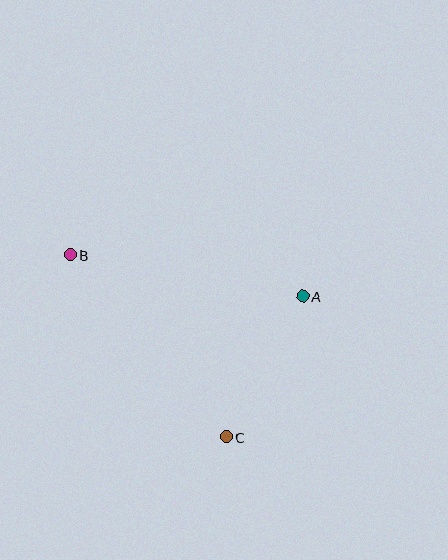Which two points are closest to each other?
Points A and C are closest to each other.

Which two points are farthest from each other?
Points B and C are farthest from each other.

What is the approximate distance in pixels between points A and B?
The distance between A and B is approximately 237 pixels.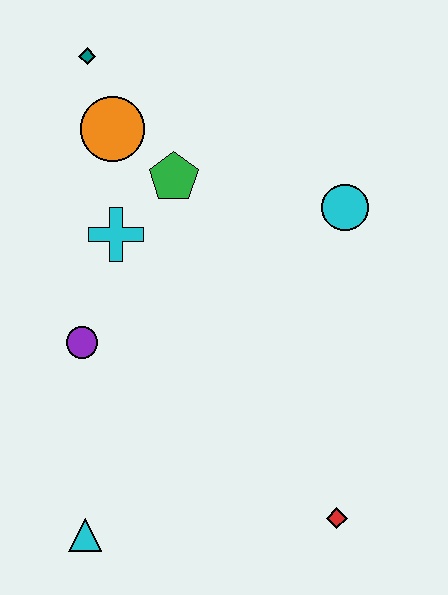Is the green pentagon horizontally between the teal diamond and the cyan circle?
Yes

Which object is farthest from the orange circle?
The red diamond is farthest from the orange circle.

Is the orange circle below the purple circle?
No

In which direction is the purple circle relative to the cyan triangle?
The purple circle is above the cyan triangle.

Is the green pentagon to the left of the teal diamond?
No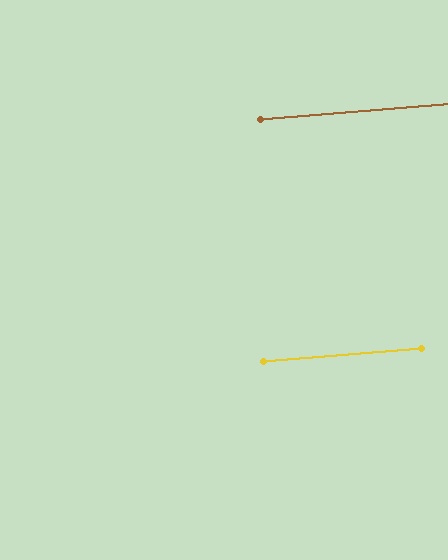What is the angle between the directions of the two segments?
Approximately 0 degrees.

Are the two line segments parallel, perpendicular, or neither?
Parallel — their directions differ by only 0.1°.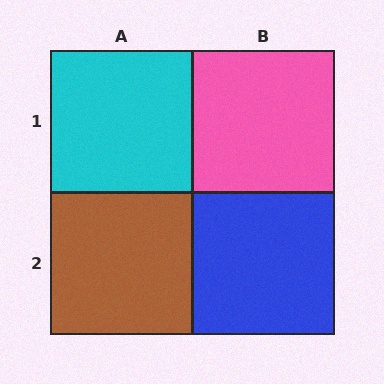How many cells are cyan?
1 cell is cyan.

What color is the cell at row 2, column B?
Blue.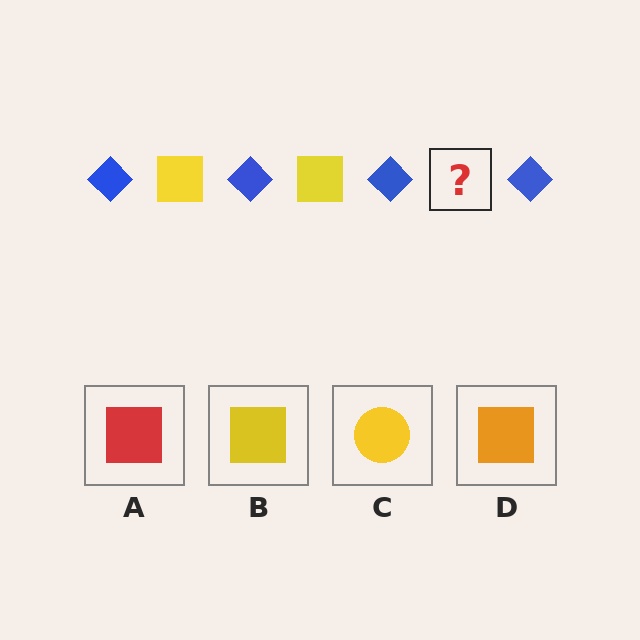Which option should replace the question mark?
Option B.